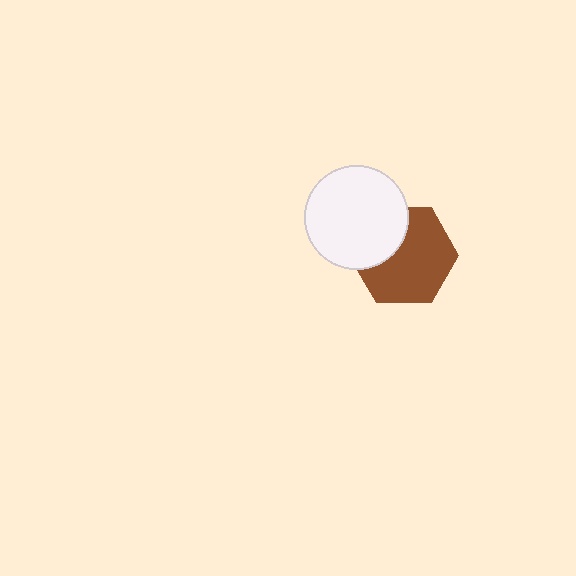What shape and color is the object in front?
The object in front is a white circle.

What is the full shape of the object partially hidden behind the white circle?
The partially hidden object is a brown hexagon.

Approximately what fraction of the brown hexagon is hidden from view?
Roughly 31% of the brown hexagon is hidden behind the white circle.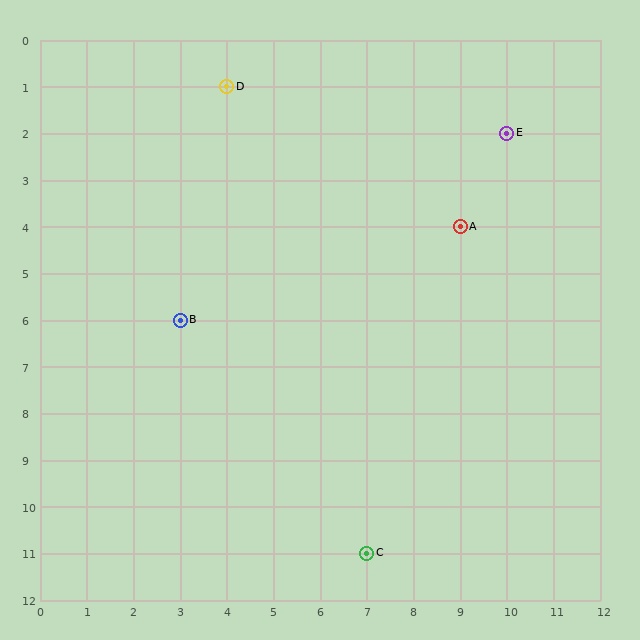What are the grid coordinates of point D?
Point D is at grid coordinates (4, 1).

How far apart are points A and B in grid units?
Points A and B are 6 columns and 2 rows apart (about 6.3 grid units diagonally).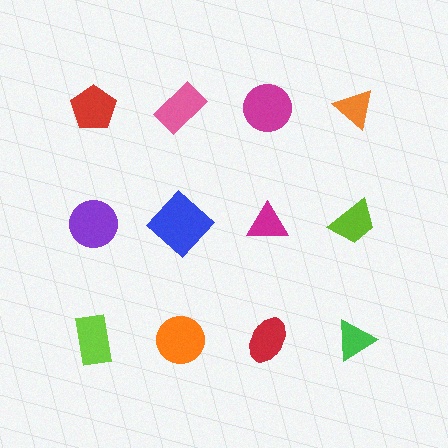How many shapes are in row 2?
4 shapes.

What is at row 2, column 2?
A blue diamond.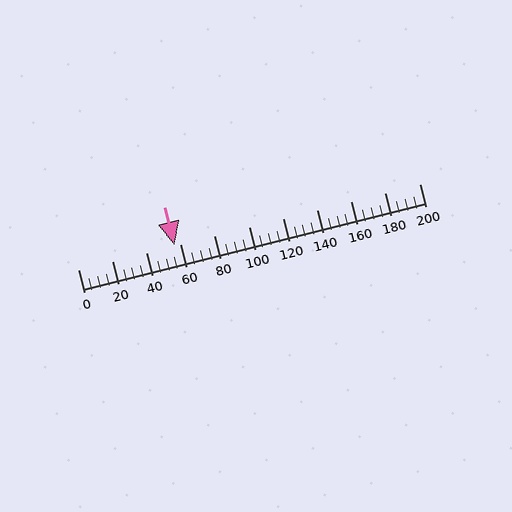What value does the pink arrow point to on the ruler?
The pink arrow points to approximately 57.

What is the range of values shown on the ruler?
The ruler shows values from 0 to 200.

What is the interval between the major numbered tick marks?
The major tick marks are spaced 20 units apart.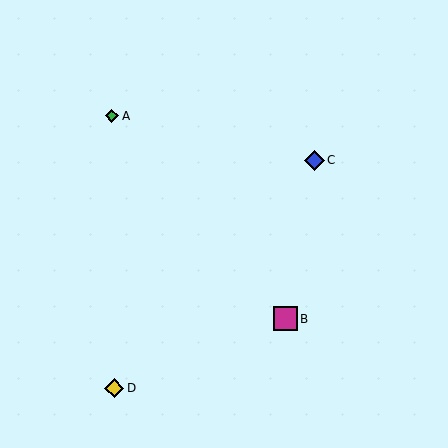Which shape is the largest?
The magenta square (labeled B) is the largest.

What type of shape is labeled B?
Shape B is a magenta square.